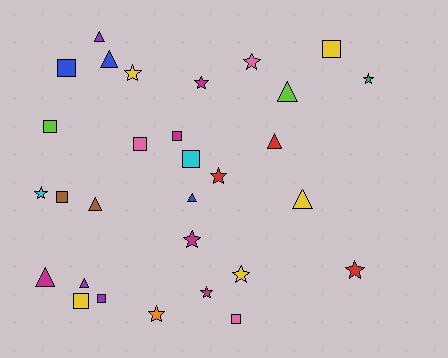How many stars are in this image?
There are 11 stars.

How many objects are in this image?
There are 30 objects.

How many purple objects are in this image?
There are 3 purple objects.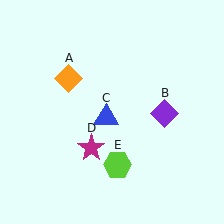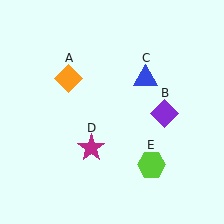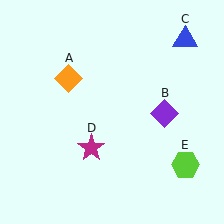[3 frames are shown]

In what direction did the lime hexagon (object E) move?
The lime hexagon (object E) moved right.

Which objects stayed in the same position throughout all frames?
Orange diamond (object A) and purple diamond (object B) and magenta star (object D) remained stationary.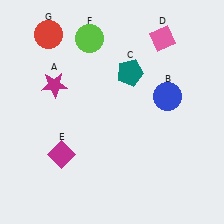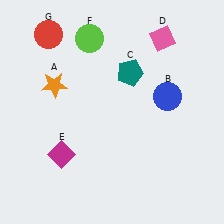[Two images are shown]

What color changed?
The star (A) changed from magenta in Image 1 to orange in Image 2.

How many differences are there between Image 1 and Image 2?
There is 1 difference between the two images.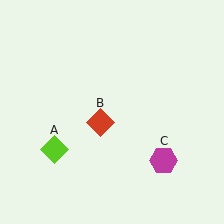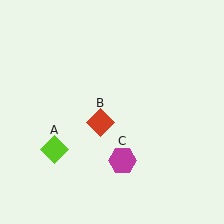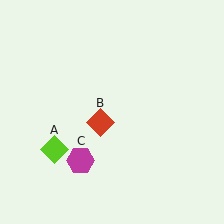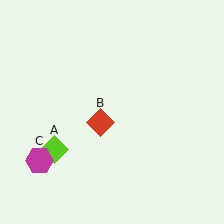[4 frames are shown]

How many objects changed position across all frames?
1 object changed position: magenta hexagon (object C).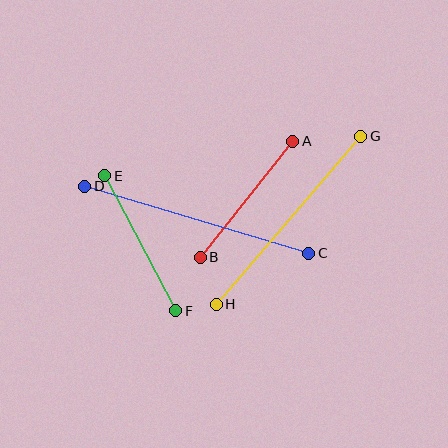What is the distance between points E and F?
The distance is approximately 153 pixels.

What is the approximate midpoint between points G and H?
The midpoint is at approximately (288, 220) pixels.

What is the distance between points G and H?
The distance is approximately 221 pixels.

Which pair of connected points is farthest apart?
Points C and D are farthest apart.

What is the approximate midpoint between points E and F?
The midpoint is at approximately (140, 243) pixels.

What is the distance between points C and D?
The distance is approximately 234 pixels.